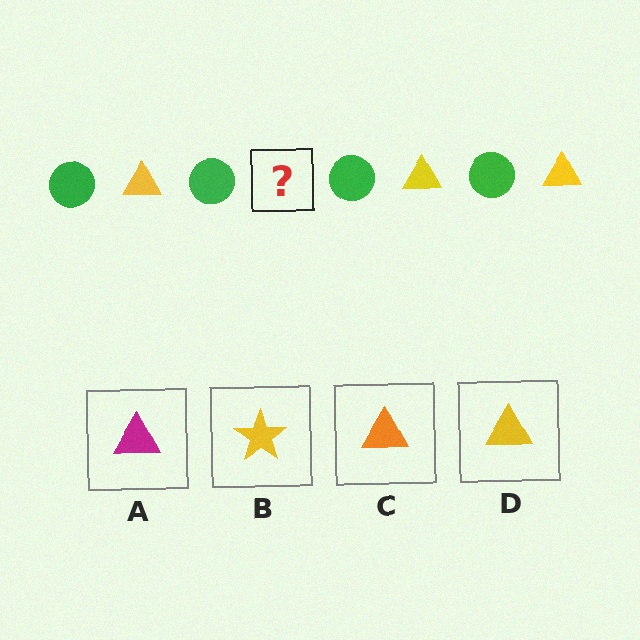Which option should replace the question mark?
Option D.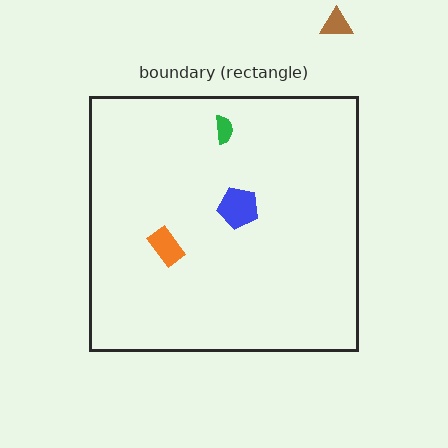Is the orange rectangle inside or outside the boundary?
Inside.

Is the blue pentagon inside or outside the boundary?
Inside.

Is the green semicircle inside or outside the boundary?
Inside.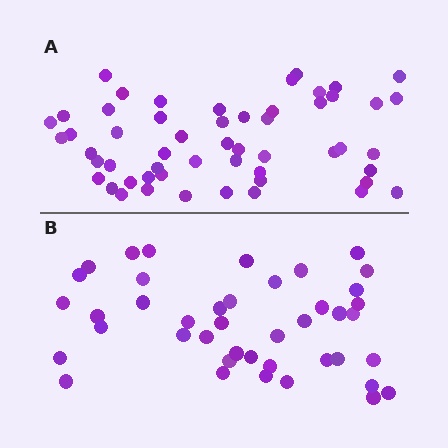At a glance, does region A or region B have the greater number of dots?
Region A (the top region) has more dots.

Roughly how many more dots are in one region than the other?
Region A has roughly 12 or so more dots than region B.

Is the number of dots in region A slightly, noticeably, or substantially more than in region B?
Region A has noticeably more, but not dramatically so. The ratio is roughly 1.3 to 1.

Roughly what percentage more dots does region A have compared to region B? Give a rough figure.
About 30% more.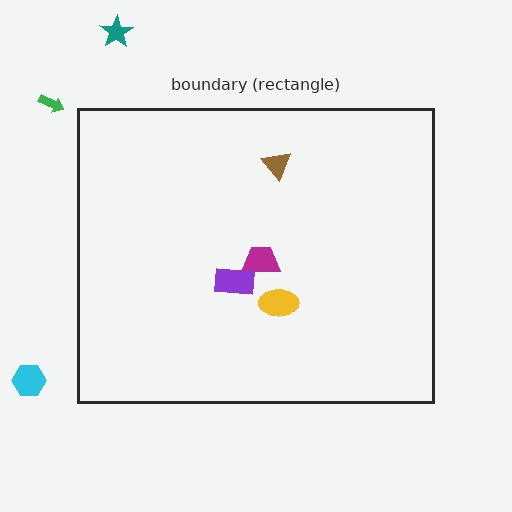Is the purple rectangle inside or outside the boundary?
Inside.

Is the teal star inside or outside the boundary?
Outside.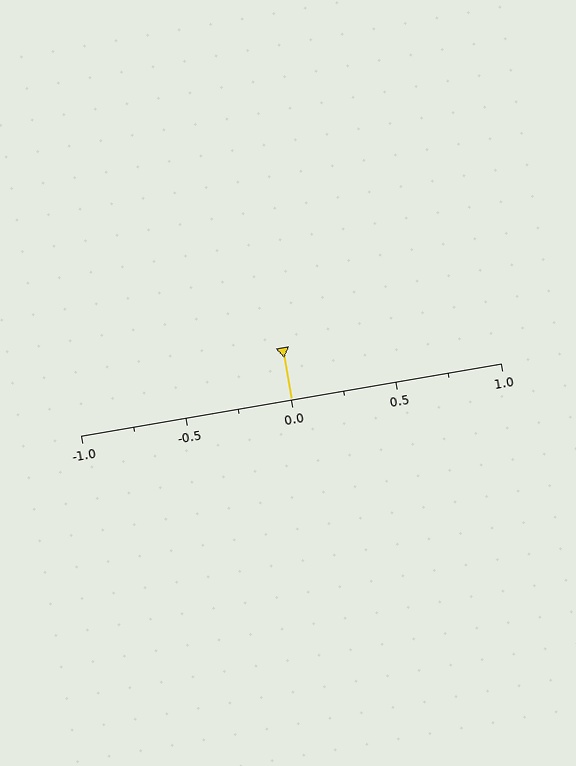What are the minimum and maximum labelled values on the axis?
The axis runs from -1.0 to 1.0.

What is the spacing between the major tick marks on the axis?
The major ticks are spaced 0.5 apart.